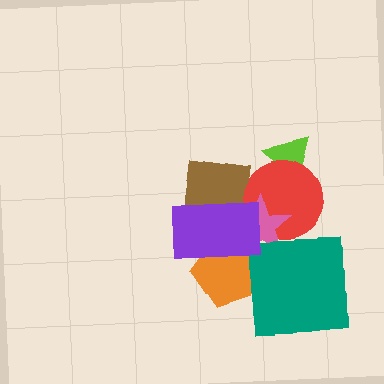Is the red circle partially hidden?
Yes, it is partially covered by another shape.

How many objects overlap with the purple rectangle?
4 objects overlap with the purple rectangle.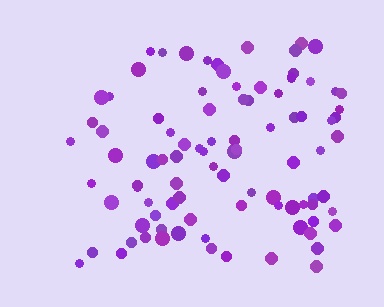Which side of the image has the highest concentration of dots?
The right.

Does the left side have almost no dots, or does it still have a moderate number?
Still a moderate number, just noticeably fewer than the right.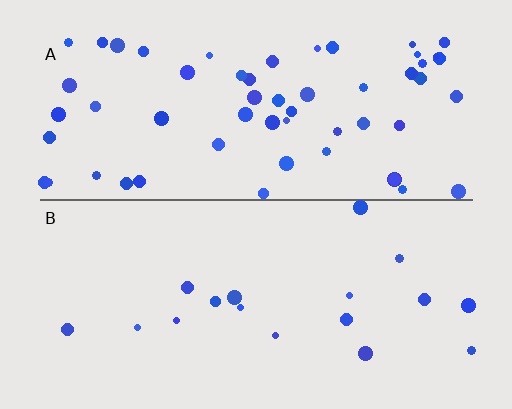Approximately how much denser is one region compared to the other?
Approximately 3.3× — region A over region B.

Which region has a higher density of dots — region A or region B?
A (the top).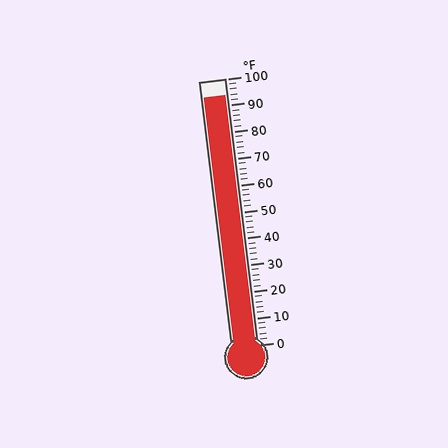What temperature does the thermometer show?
The thermometer shows approximately 94°F.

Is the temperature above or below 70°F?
The temperature is above 70°F.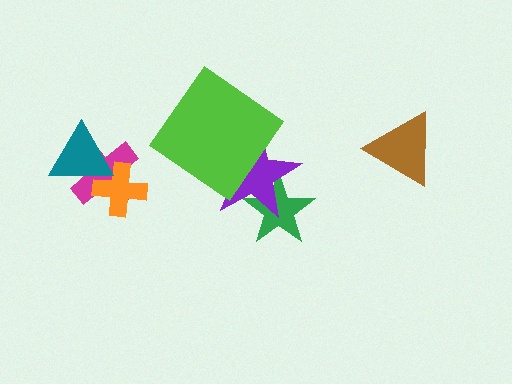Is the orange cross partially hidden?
Yes, it is partially covered by another shape.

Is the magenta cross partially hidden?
Yes, it is partially covered by another shape.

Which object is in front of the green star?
The purple star is in front of the green star.